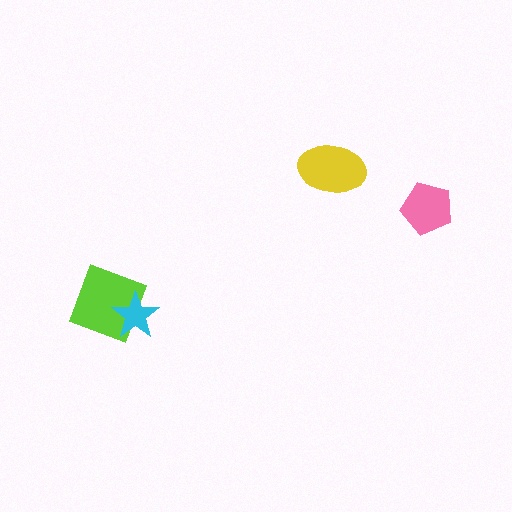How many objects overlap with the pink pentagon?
0 objects overlap with the pink pentagon.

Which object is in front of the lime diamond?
The cyan star is in front of the lime diamond.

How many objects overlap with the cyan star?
1 object overlaps with the cyan star.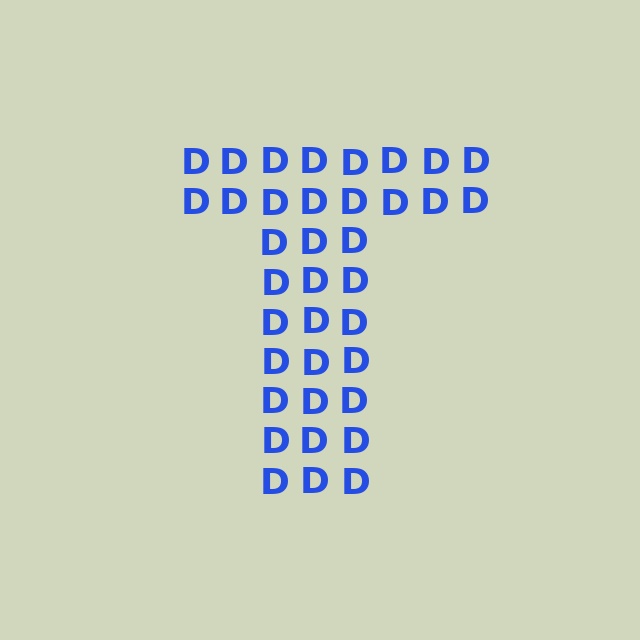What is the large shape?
The large shape is the letter T.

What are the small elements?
The small elements are letter D's.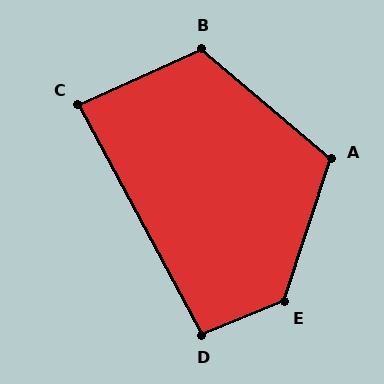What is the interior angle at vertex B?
Approximately 115 degrees (obtuse).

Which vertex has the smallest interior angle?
C, at approximately 86 degrees.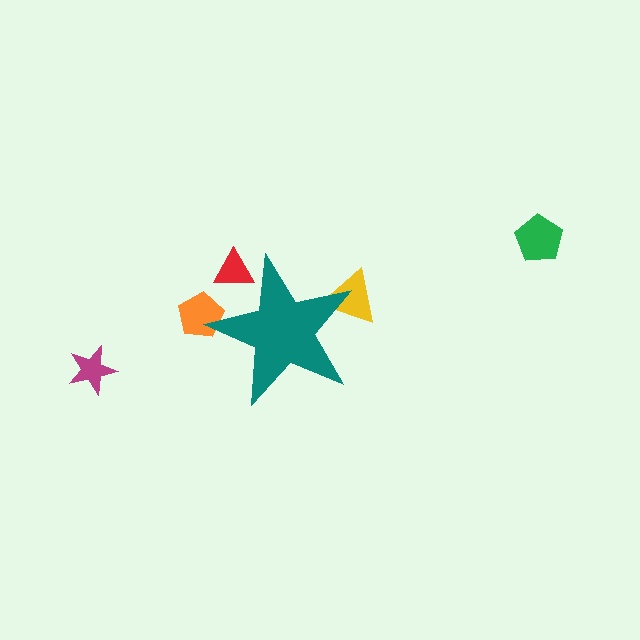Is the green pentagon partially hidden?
No, the green pentagon is fully visible.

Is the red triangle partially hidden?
Yes, the red triangle is partially hidden behind the teal star.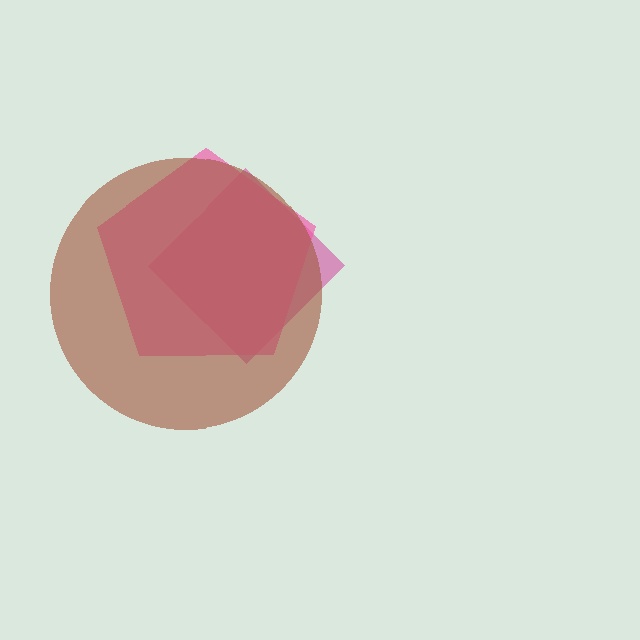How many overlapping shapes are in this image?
There are 3 overlapping shapes in the image.